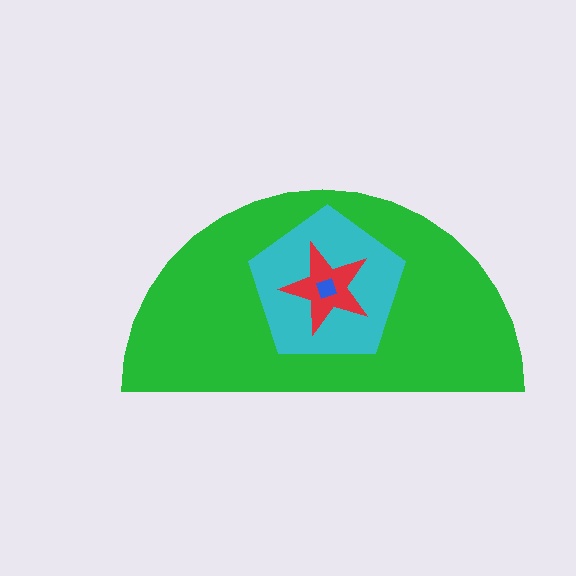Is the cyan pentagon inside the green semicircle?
Yes.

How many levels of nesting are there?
4.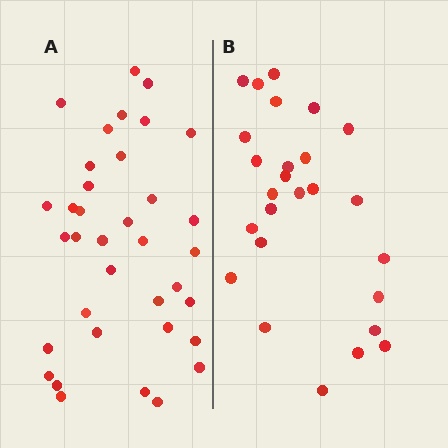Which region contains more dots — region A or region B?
Region A (the left region) has more dots.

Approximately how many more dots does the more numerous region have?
Region A has roughly 10 or so more dots than region B.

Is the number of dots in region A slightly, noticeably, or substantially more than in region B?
Region A has noticeably more, but not dramatically so. The ratio is roughly 1.4 to 1.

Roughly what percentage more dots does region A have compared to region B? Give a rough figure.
About 40% more.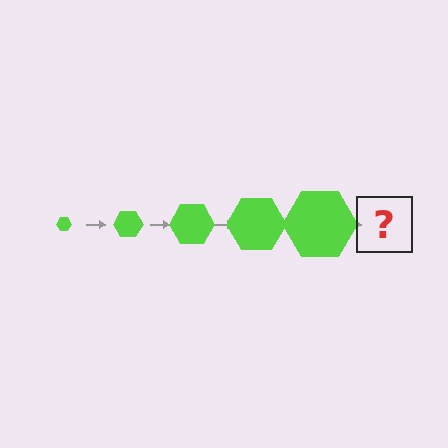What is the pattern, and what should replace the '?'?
The pattern is that the hexagon gets progressively larger each step. The '?' should be a lime hexagon, larger than the previous one.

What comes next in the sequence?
The next element should be a lime hexagon, larger than the previous one.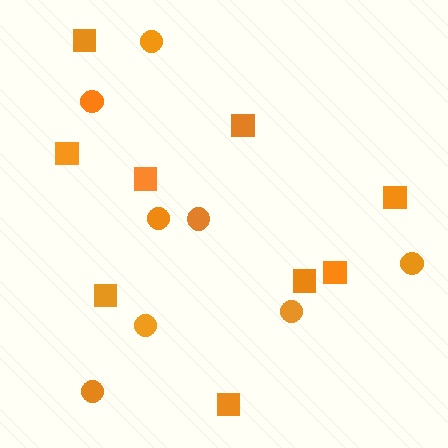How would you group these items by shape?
There are 2 groups: one group of circles (8) and one group of squares (9).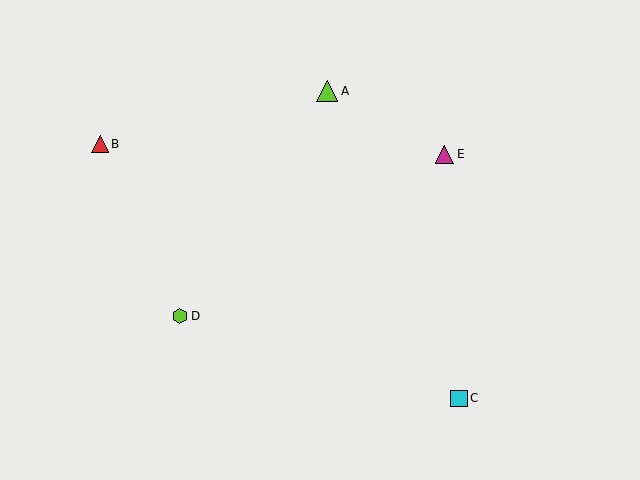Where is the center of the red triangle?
The center of the red triangle is at (100, 144).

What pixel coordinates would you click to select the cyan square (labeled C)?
Click at (459, 398) to select the cyan square C.